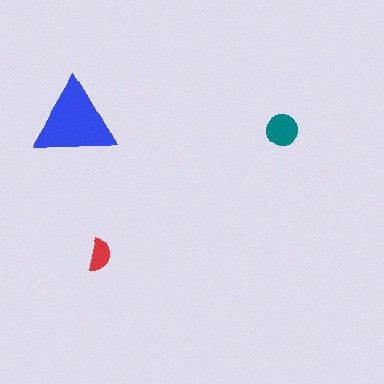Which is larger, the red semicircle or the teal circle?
The teal circle.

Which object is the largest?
The blue triangle.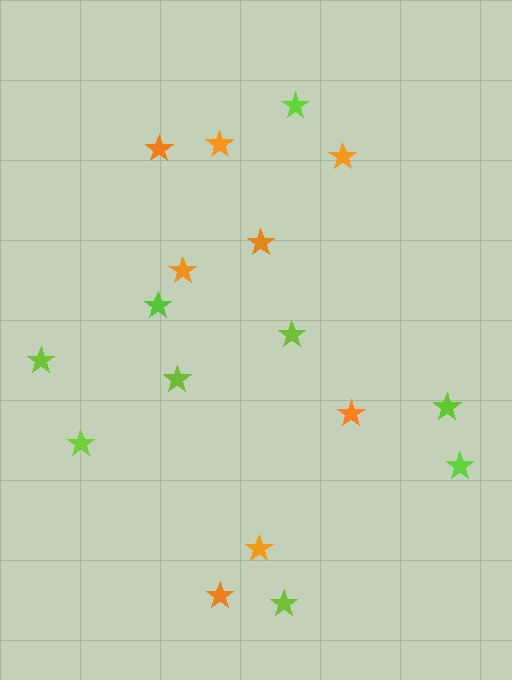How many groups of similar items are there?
There are 2 groups: one group of orange stars (8) and one group of lime stars (9).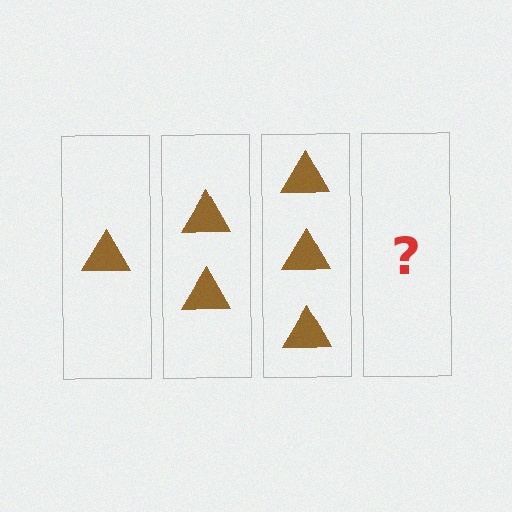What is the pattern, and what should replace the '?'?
The pattern is that each step adds one more triangle. The '?' should be 4 triangles.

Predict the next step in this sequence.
The next step is 4 triangles.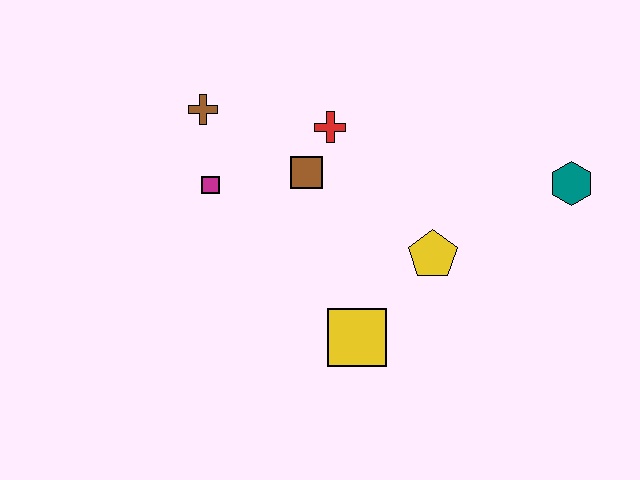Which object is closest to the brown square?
The red cross is closest to the brown square.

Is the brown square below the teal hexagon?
No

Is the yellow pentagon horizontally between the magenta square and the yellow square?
No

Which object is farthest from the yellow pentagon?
The brown cross is farthest from the yellow pentagon.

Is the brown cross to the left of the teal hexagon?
Yes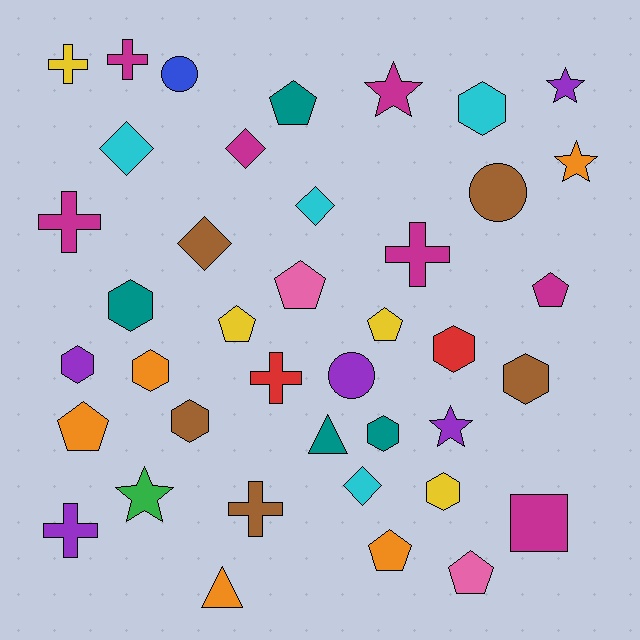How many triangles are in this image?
There are 2 triangles.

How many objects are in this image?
There are 40 objects.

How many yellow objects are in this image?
There are 4 yellow objects.